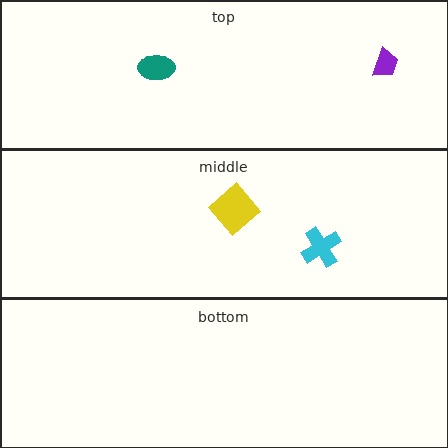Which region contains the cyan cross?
The middle region.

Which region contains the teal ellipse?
The top region.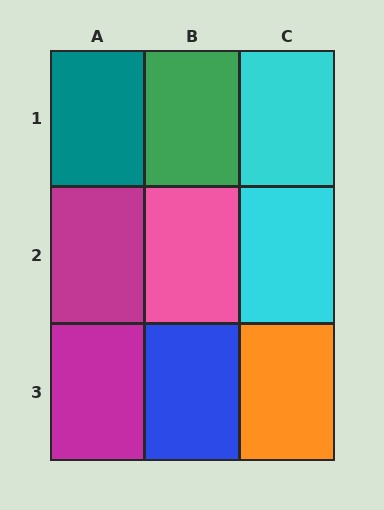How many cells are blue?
1 cell is blue.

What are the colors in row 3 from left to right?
Magenta, blue, orange.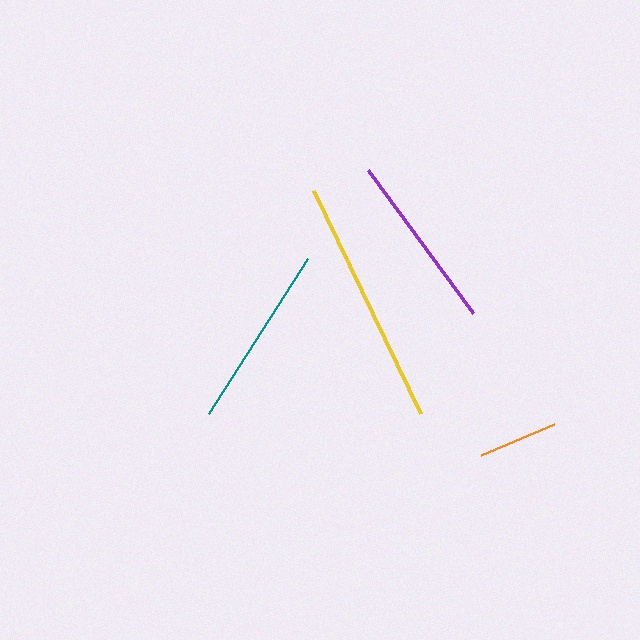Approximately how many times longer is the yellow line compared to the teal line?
The yellow line is approximately 1.4 times the length of the teal line.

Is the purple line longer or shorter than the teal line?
The teal line is longer than the purple line.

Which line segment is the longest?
The yellow line is the longest at approximately 248 pixels.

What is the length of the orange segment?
The orange segment is approximately 79 pixels long.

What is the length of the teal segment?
The teal segment is approximately 183 pixels long.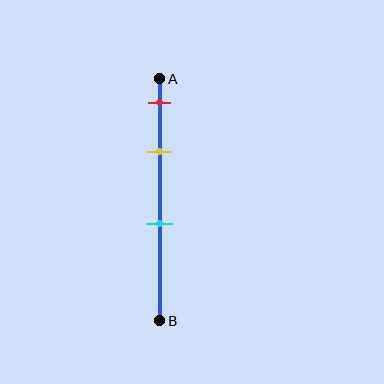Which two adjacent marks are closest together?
The red and yellow marks are the closest adjacent pair.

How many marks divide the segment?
There are 3 marks dividing the segment.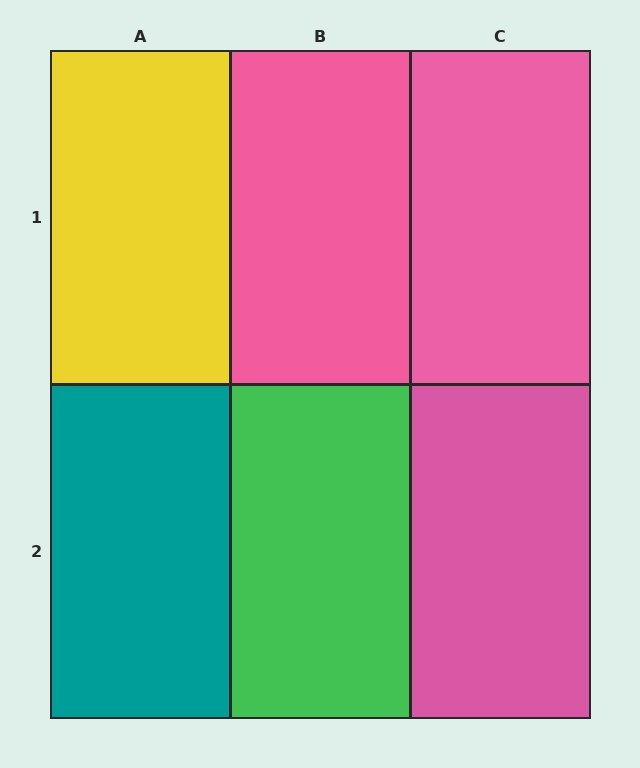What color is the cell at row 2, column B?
Green.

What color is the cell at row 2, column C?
Pink.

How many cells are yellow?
1 cell is yellow.